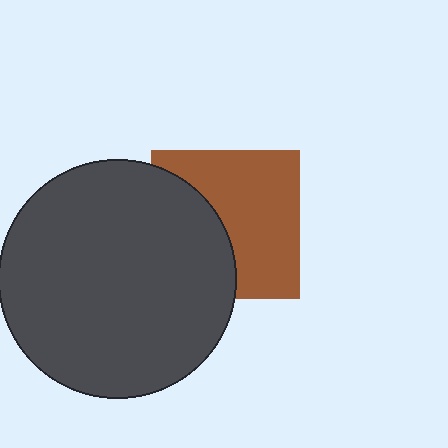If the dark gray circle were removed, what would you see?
You would see the complete brown square.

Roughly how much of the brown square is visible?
About half of it is visible (roughly 60%).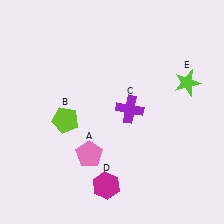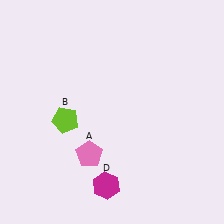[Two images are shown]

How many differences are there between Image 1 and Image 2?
There are 2 differences between the two images.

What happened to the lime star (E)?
The lime star (E) was removed in Image 2. It was in the top-right area of Image 1.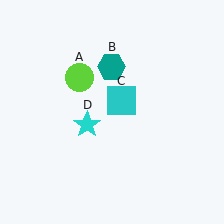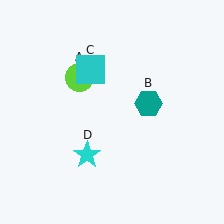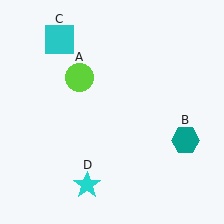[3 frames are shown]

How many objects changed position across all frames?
3 objects changed position: teal hexagon (object B), cyan square (object C), cyan star (object D).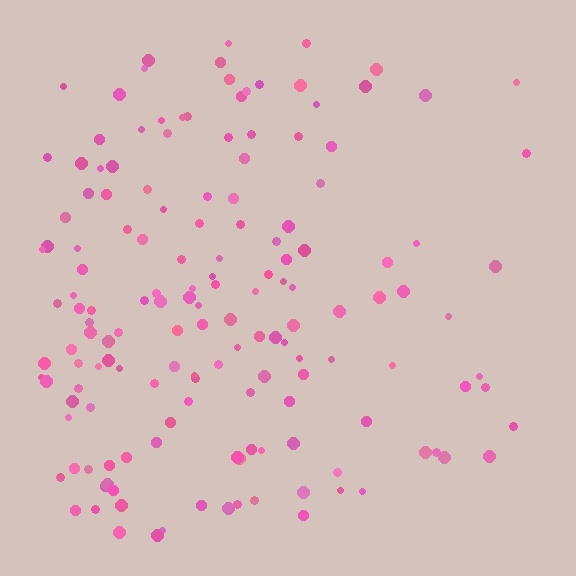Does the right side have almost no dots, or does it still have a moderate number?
Still a moderate number, just noticeably fewer than the left.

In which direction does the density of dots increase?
From right to left, with the left side densest.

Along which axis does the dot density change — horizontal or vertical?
Horizontal.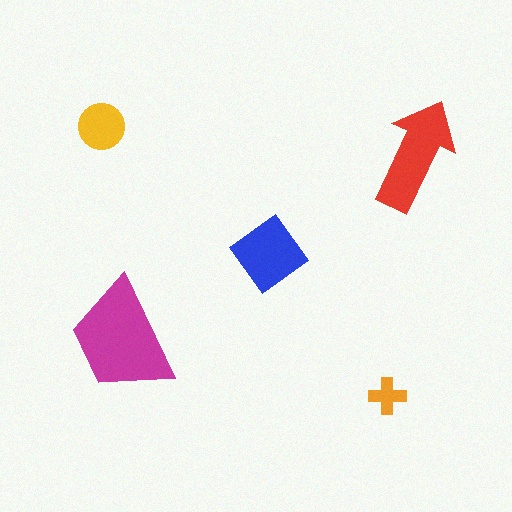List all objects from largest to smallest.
The magenta trapezoid, the red arrow, the blue diamond, the yellow circle, the orange cross.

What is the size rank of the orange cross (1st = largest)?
5th.